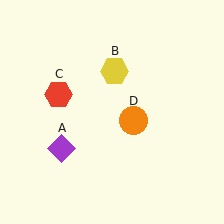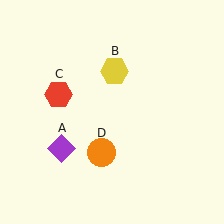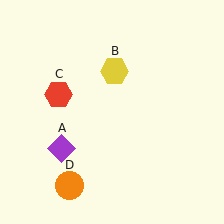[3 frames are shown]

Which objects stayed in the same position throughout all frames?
Purple diamond (object A) and yellow hexagon (object B) and red hexagon (object C) remained stationary.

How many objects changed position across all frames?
1 object changed position: orange circle (object D).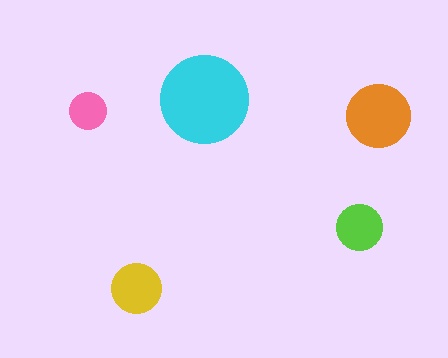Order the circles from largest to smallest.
the cyan one, the orange one, the yellow one, the lime one, the pink one.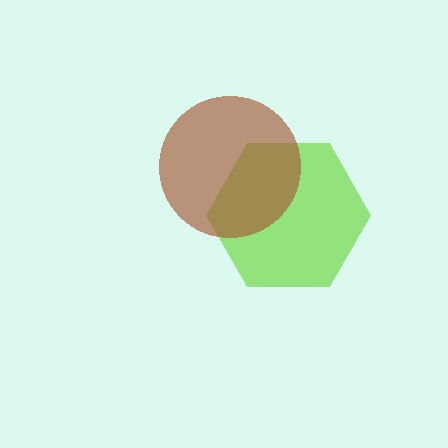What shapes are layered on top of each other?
The layered shapes are: a lime hexagon, a brown circle.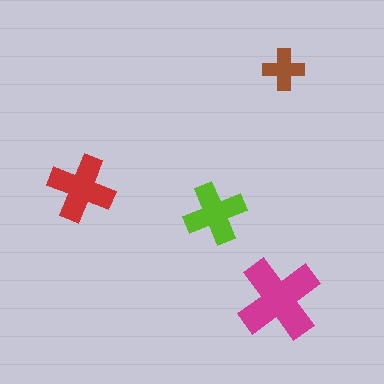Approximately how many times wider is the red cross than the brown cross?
About 1.5 times wider.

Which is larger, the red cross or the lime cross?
The red one.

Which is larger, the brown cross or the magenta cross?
The magenta one.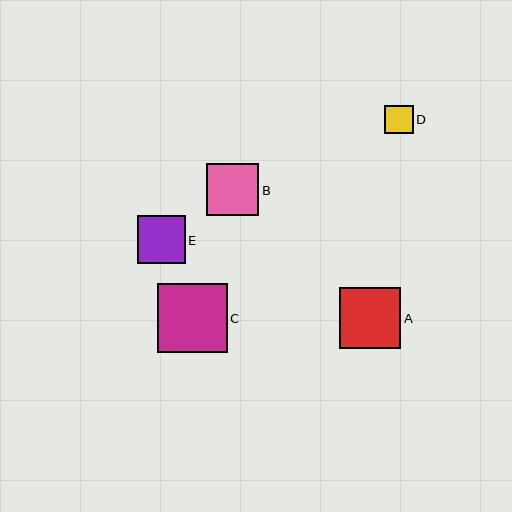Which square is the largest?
Square C is the largest with a size of approximately 69 pixels.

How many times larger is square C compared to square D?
Square C is approximately 2.4 times the size of square D.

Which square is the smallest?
Square D is the smallest with a size of approximately 29 pixels.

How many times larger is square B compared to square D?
Square B is approximately 1.8 times the size of square D.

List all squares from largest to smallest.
From largest to smallest: C, A, B, E, D.